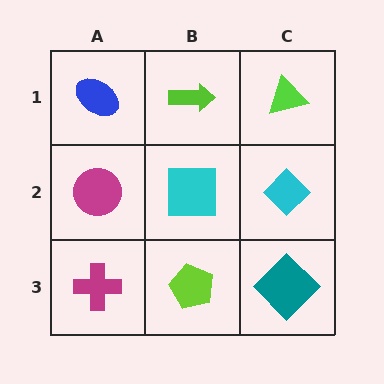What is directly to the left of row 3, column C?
A lime pentagon.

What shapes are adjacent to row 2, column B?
A lime arrow (row 1, column B), a lime pentagon (row 3, column B), a magenta circle (row 2, column A), a cyan diamond (row 2, column C).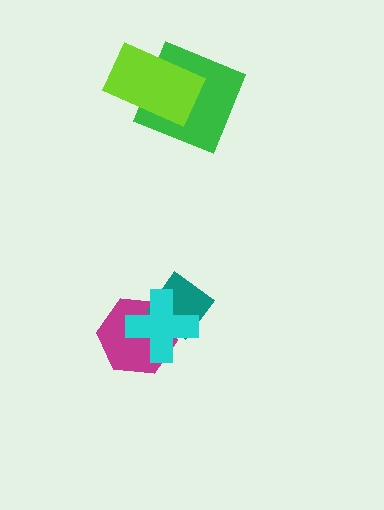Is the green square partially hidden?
Yes, it is partially covered by another shape.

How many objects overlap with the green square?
1 object overlaps with the green square.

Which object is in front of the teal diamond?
The cyan cross is in front of the teal diamond.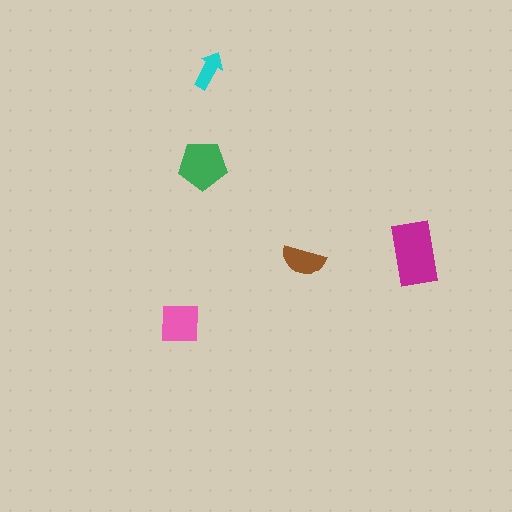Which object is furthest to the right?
The magenta rectangle is rightmost.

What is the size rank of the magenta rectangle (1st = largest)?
1st.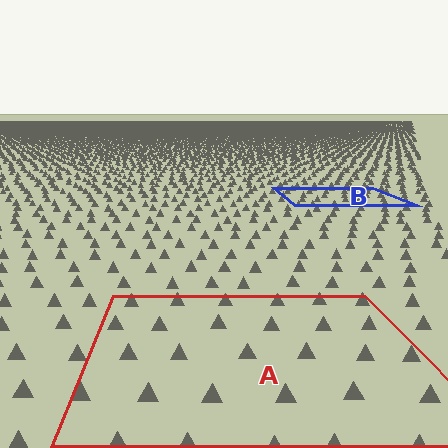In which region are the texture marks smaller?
The texture marks are smaller in region B, because it is farther away.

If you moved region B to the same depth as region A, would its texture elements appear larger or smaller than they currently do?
They would appear larger. At a closer depth, the same texture elements are projected at a bigger on-screen size.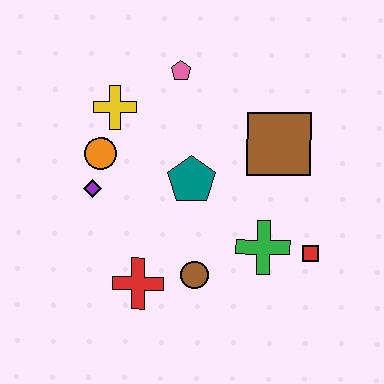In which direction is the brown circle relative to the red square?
The brown circle is to the left of the red square.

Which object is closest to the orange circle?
The purple diamond is closest to the orange circle.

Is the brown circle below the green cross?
Yes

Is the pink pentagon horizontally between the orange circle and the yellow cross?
No